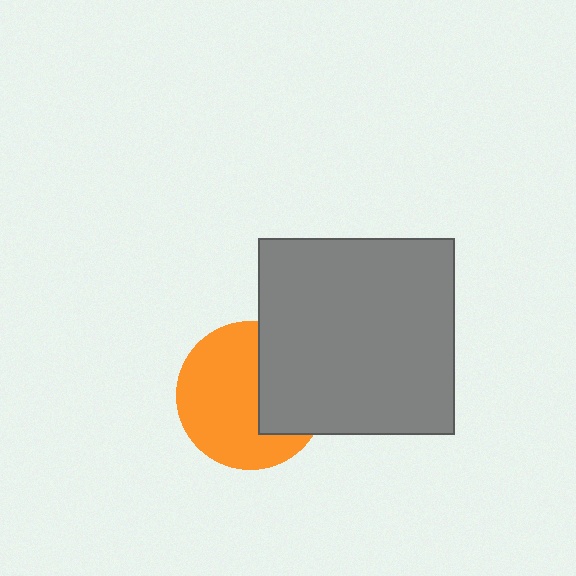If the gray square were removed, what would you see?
You would see the complete orange circle.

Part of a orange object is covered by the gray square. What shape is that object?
It is a circle.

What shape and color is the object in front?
The object in front is a gray square.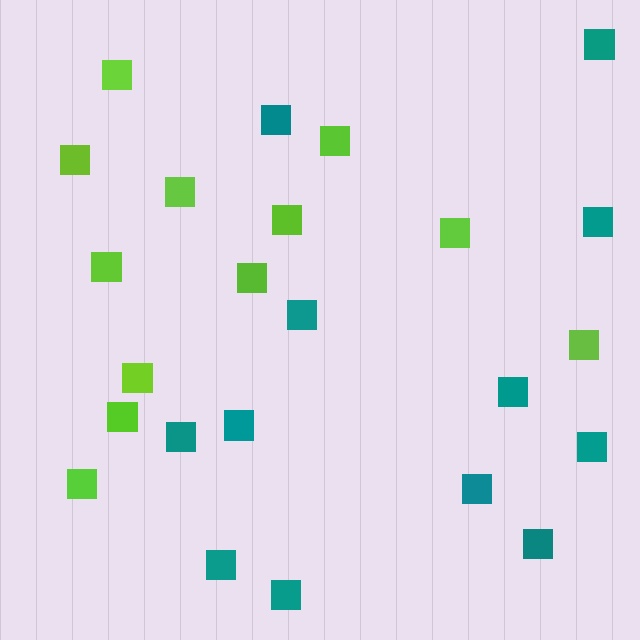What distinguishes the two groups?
There are 2 groups: one group of teal squares (12) and one group of lime squares (12).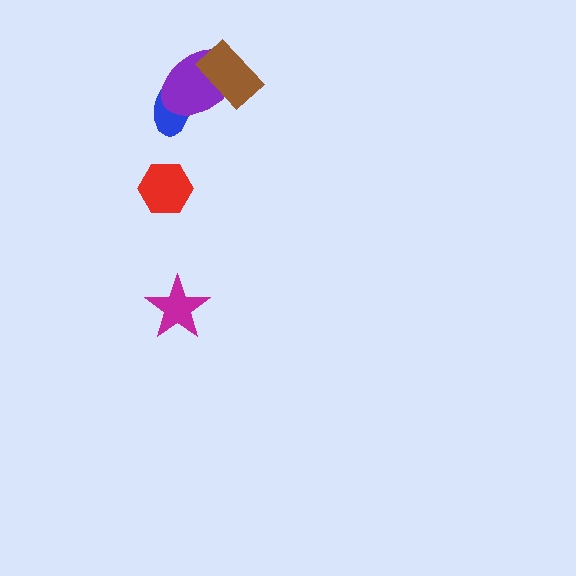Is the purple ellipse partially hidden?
Yes, it is partially covered by another shape.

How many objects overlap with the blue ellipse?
1 object overlaps with the blue ellipse.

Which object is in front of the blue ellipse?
The purple ellipse is in front of the blue ellipse.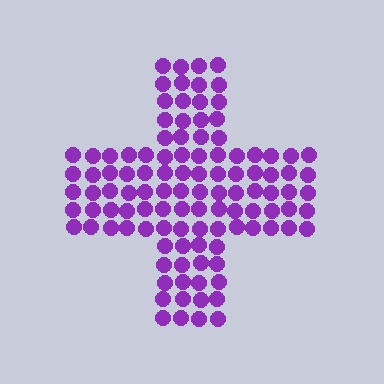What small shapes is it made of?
It is made of small circles.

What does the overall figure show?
The overall figure shows a cross.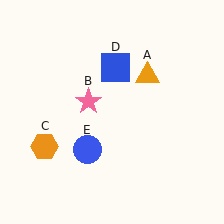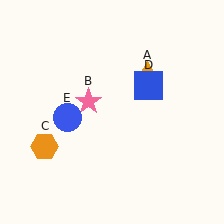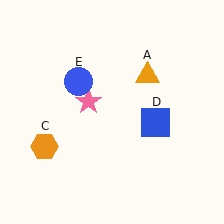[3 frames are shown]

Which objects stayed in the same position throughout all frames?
Orange triangle (object A) and pink star (object B) and orange hexagon (object C) remained stationary.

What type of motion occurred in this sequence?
The blue square (object D), blue circle (object E) rotated clockwise around the center of the scene.